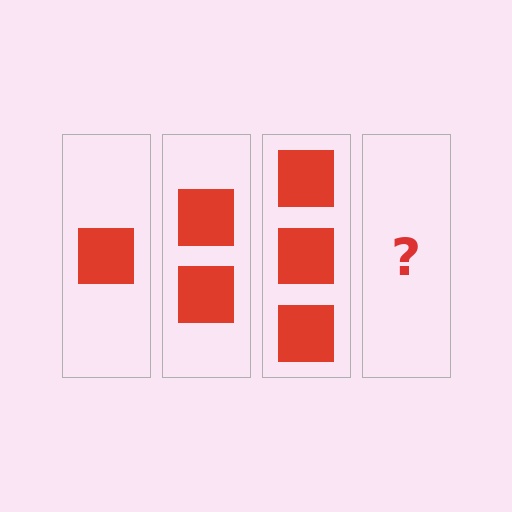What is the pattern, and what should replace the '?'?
The pattern is that each step adds one more square. The '?' should be 4 squares.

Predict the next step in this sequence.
The next step is 4 squares.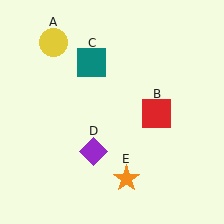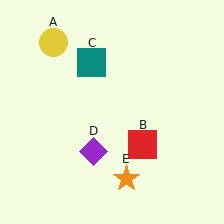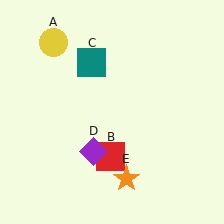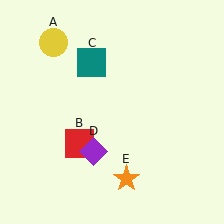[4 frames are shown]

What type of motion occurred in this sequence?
The red square (object B) rotated clockwise around the center of the scene.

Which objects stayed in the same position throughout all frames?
Yellow circle (object A) and teal square (object C) and purple diamond (object D) and orange star (object E) remained stationary.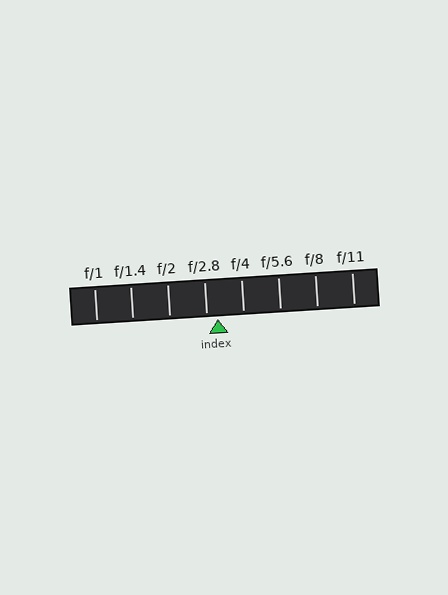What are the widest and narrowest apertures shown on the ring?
The widest aperture shown is f/1 and the narrowest is f/11.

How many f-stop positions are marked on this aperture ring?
There are 8 f-stop positions marked.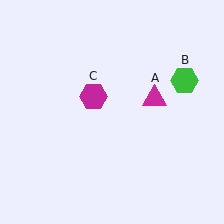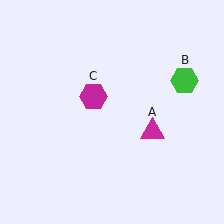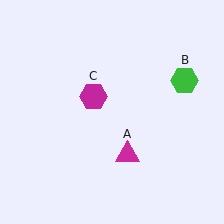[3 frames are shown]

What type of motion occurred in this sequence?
The magenta triangle (object A) rotated clockwise around the center of the scene.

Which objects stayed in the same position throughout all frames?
Green hexagon (object B) and magenta hexagon (object C) remained stationary.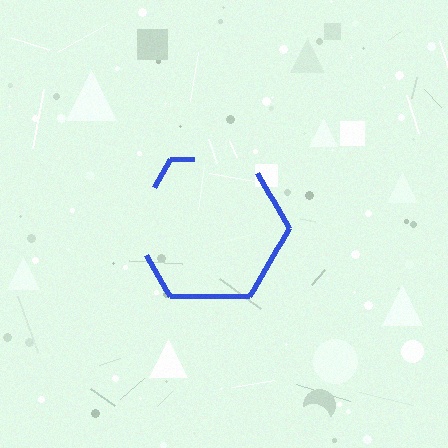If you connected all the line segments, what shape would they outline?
They would outline a hexagon.